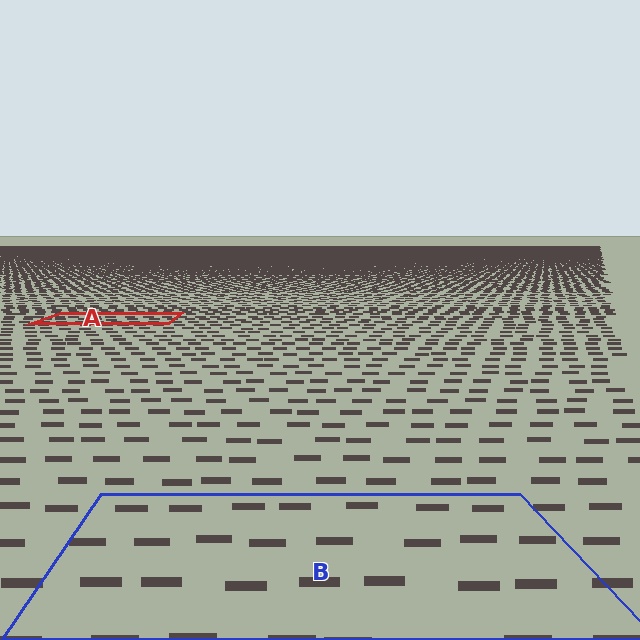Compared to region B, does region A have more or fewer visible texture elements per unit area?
Region A has more texture elements per unit area — they are packed more densely because it is farther away.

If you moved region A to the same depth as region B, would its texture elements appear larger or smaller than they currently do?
They would appear larger. At a closer depth, the same texture elements are projected at a bigger on-screen size.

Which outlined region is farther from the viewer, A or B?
Region A is farther from the viewer — the texture elements inside it appear smaller and more densely packed.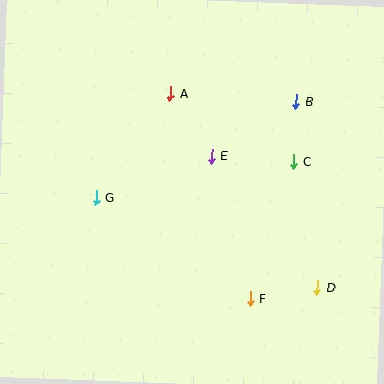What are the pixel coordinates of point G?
Point G is at (96, 198).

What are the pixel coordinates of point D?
Point D is at (318, 287).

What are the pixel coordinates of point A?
Point A is at (170, 94).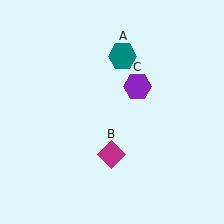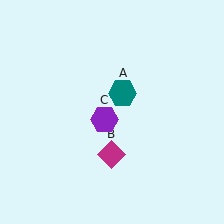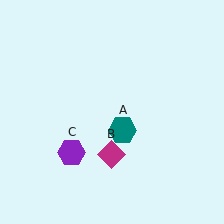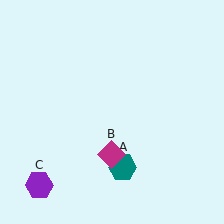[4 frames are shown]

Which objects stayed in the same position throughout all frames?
Magenta diamond (object B) remained stationary.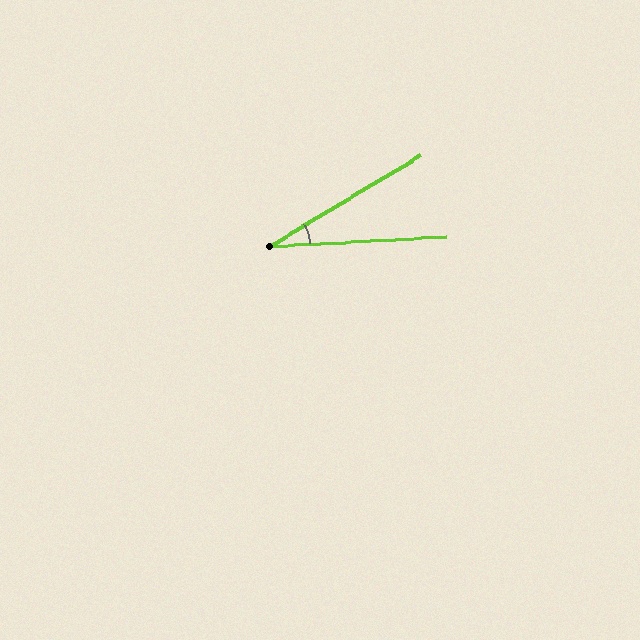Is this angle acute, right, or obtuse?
It is acute.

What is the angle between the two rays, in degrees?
Approximately 28 degrees.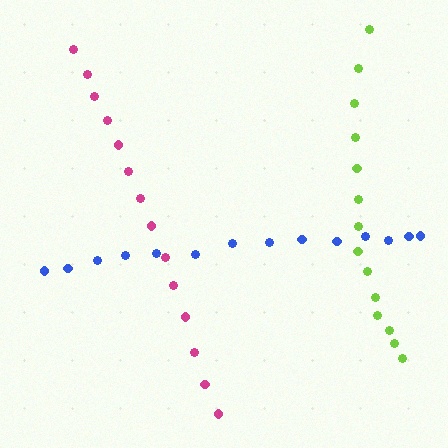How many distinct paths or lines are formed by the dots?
There are 3 distinct paths.